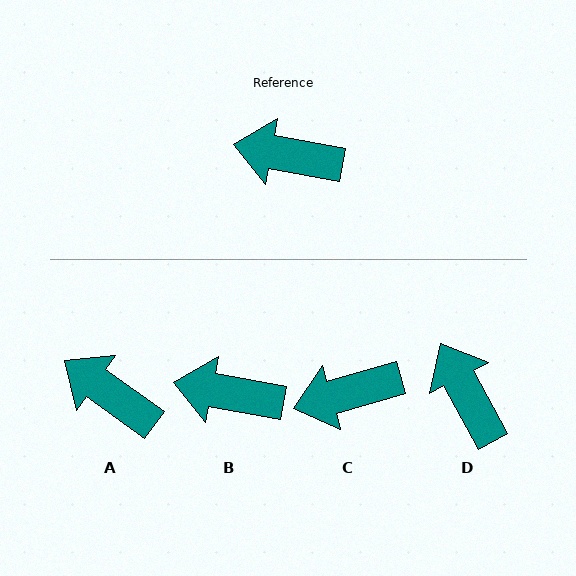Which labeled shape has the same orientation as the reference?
B.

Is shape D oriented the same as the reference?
No, it is off by about 51 degrees.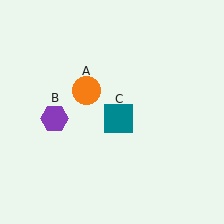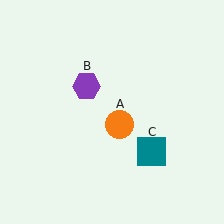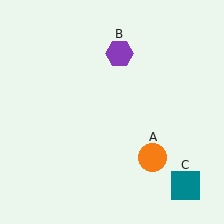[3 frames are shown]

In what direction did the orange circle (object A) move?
The orange circle (object A) moved down and to the right.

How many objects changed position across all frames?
3 objects changed position: orange circle (object A), purple hexagon (object B), teal square (object C).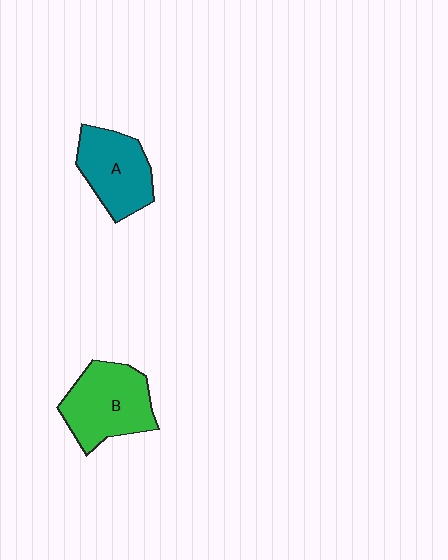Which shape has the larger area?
Shape B (green).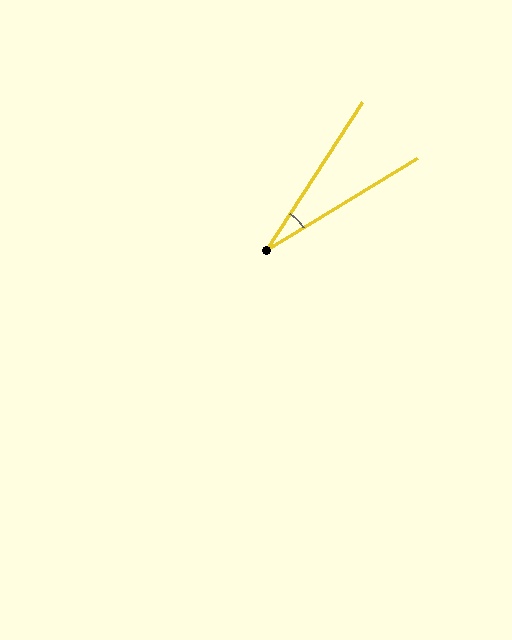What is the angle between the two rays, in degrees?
Approximately 26 degrees.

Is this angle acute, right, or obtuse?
It is acute.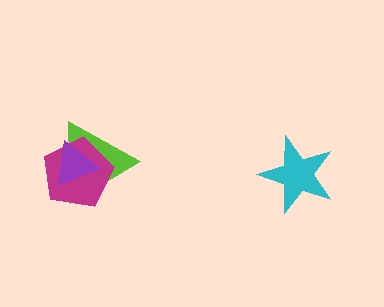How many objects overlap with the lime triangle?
2 objects overlap with the lime triangle.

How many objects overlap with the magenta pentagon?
2 objects overlap with the magenta pentagon.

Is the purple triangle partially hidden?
No, no other shape covers it.